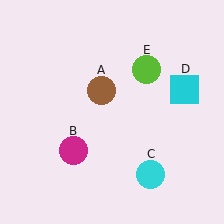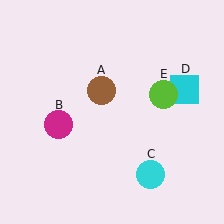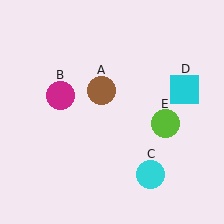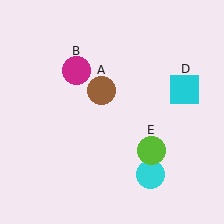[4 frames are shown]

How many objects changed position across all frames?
2 objects changed position: magenta circle (object B), lime circle (object E).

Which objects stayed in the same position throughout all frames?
Brown circle (object A) and cyan circle (object C) and cyan square (object D) remained stationary.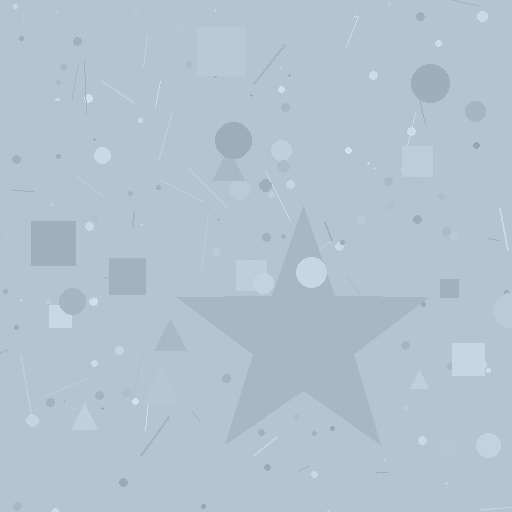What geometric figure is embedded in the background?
A star is embedded in the background.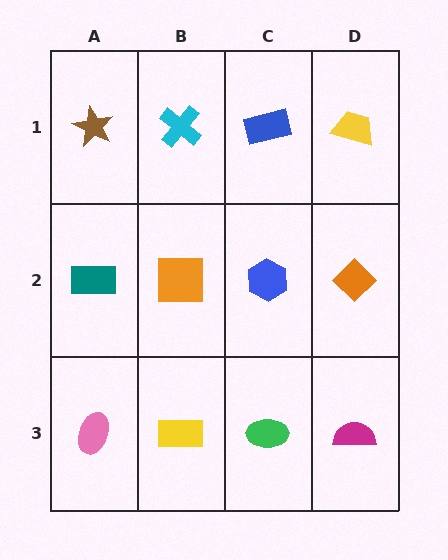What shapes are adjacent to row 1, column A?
A teal rectangle (row 2, column A), a cyan cross (row 1, column B).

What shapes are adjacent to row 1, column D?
An orange diamond (row 2, column D), a blue rectangle (row 1, column C).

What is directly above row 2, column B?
A cyan cross.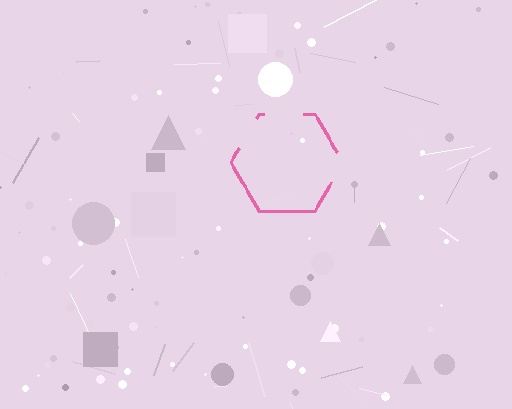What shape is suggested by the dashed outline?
The dashed outline suggests a hexagon.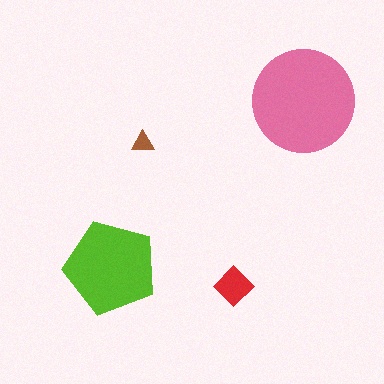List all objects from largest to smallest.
The pink circle, the lime pentagon, the red diamond, the brown triangle.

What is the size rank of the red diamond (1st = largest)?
3rd.